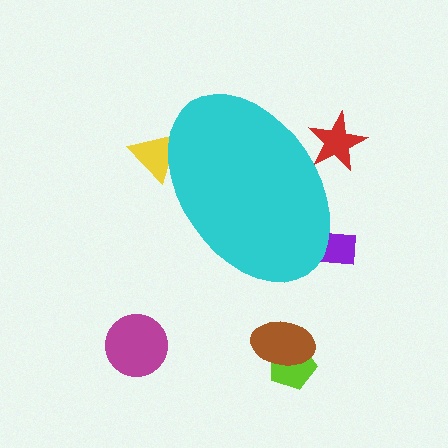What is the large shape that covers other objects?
A cyan ellipse.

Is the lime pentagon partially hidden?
No, the lime pentagon is fully visible.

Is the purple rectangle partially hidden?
Yes, the purple rectangle is partially hidden behind the cyan ellipse.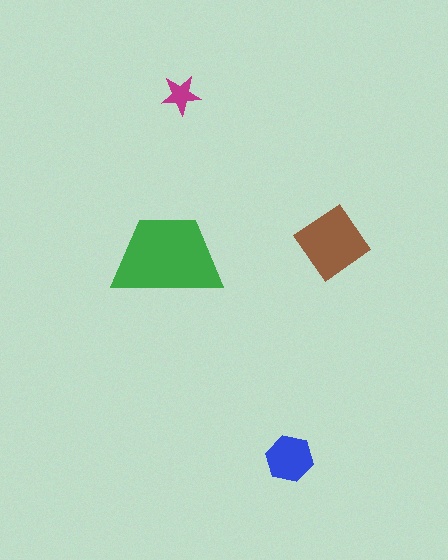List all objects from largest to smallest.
The green trapezoid, the brown diamond, the blue hexagon, the magenta star.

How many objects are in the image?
There are 4 objects in the image.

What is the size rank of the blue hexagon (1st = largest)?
3rd.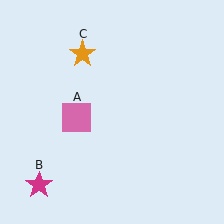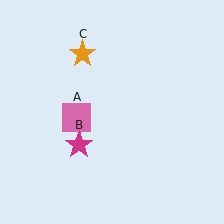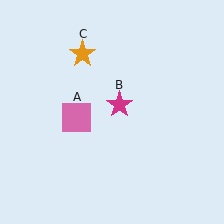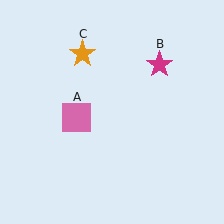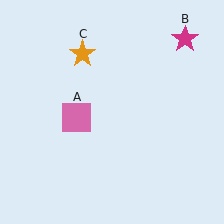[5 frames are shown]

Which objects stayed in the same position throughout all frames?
Pink square (object A) and orange star (object C) remained stationary.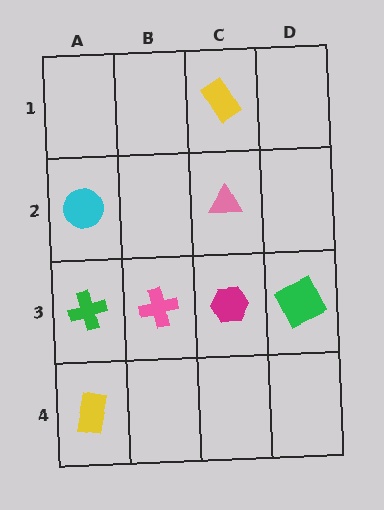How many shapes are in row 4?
1 shape.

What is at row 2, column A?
A cyan circle.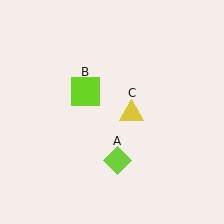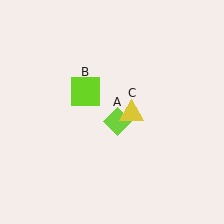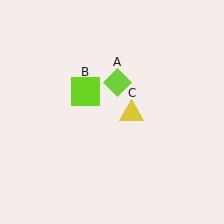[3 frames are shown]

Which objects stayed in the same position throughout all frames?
Lime square (object B) and yellow triangle (object C) remained stationary.